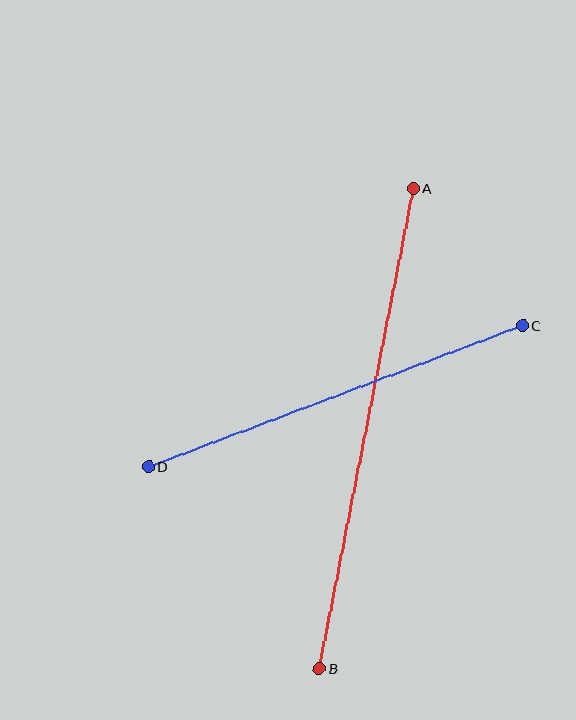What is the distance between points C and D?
The distance is approximately 400 pixels.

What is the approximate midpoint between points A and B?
The midpoint is at approximately (366, 428) pixels.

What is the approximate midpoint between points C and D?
The midpoint is at approximately (336, 396) pixels.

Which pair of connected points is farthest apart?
Points A and B are farthest apart.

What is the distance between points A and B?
The distance is approximately 489 pixels.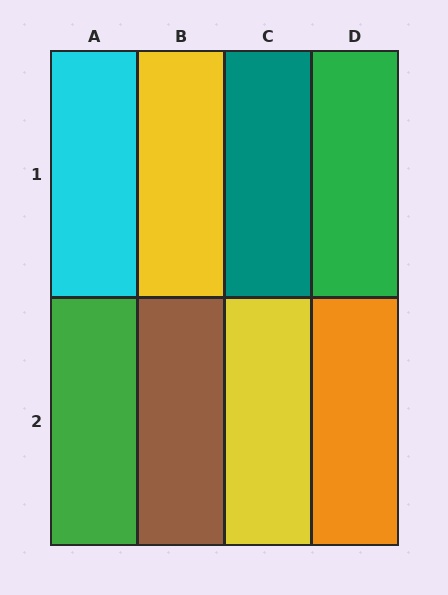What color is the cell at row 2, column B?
Brown.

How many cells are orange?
1 cell is orange.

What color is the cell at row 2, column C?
Yellow.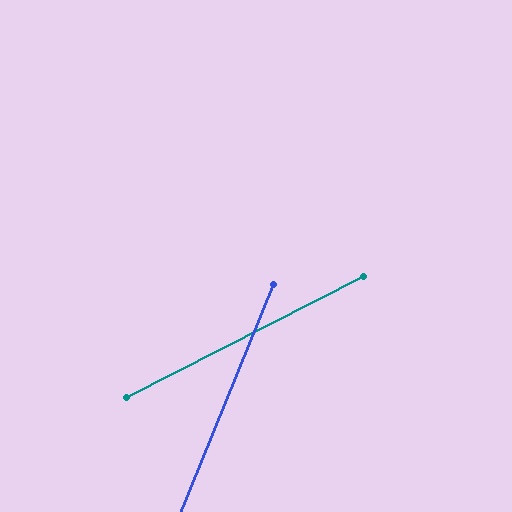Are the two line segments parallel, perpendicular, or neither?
Neither parallel nor perpendicular — they differ by about 41°.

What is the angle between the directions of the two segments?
Approximately 41 degrees.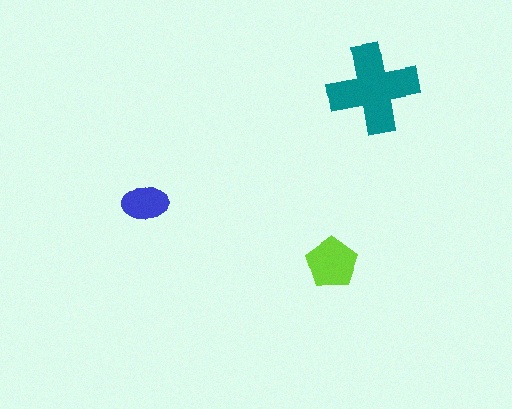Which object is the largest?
The teal cross.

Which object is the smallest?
The blue ellipse.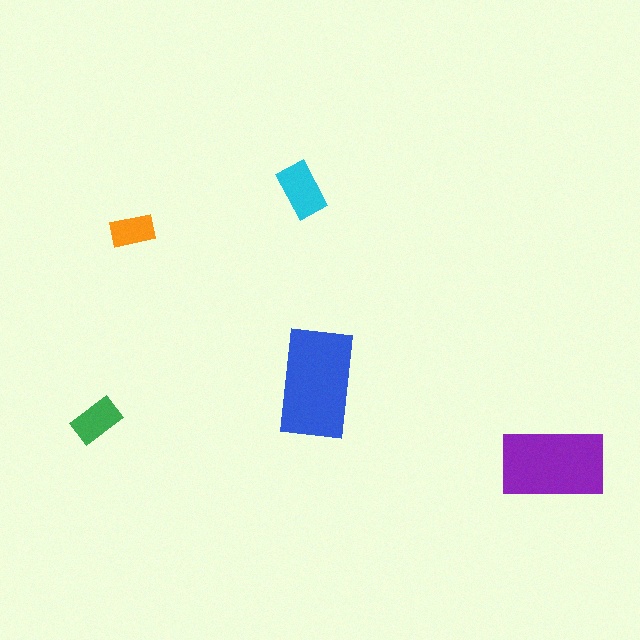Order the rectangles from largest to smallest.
the blue one, the purple one, the cyan one, the green one, the orange one.